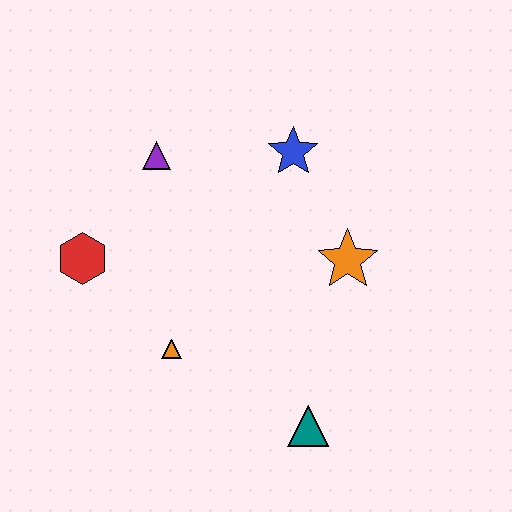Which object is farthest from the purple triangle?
The teal triangle is farthest from the purple triangle.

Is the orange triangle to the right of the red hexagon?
Yes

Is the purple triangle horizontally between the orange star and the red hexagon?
Yes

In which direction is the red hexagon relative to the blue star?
The red hexagon is to the left of the blue star.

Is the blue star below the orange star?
No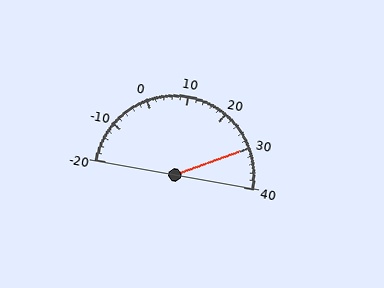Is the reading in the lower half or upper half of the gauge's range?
The reading is in the upper half of the range (-20 to 40).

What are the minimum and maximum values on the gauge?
The gauge ranges from -20 to 40.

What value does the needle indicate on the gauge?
The needle indicates approximately 30.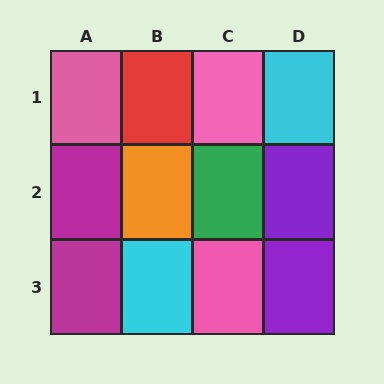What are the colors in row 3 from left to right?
Magenta, cyan, pink, purple.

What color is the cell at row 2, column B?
Orange.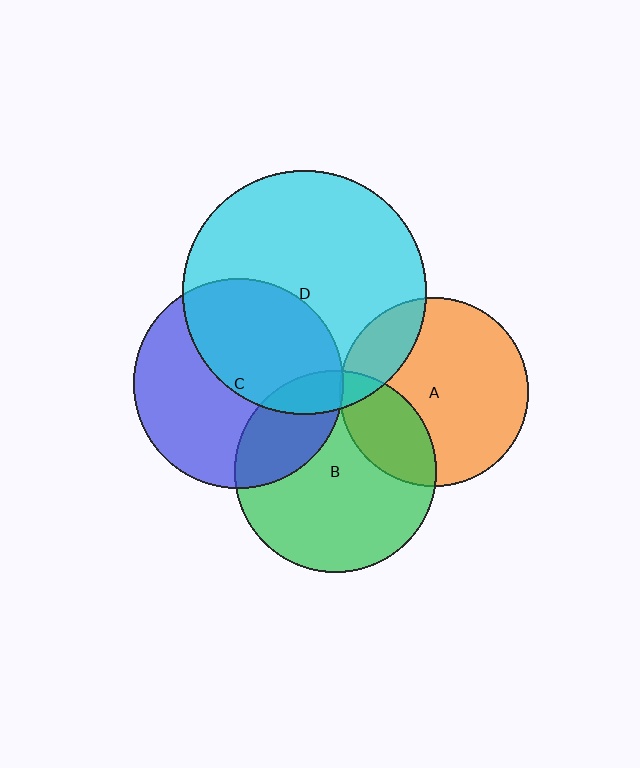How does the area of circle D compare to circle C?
Approximately 1.4 times.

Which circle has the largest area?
Circle D (cyan).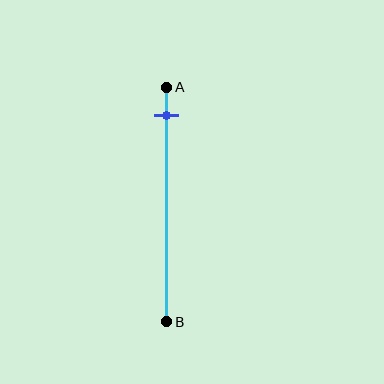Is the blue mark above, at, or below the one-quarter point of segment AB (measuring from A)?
The blue mark is above the one-quarter point of segment AB.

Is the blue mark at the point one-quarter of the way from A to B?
No, the mark is at about 10% from A, not at the 25% one-quarter point.